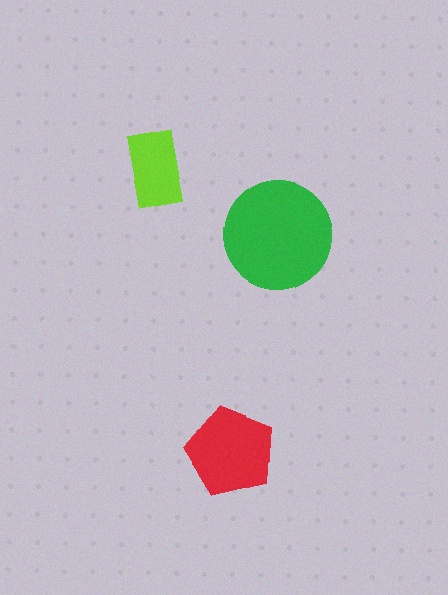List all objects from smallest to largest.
The lime rectangle, the red pentagon, the green circle.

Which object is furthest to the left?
The lime rectangle is leftmost.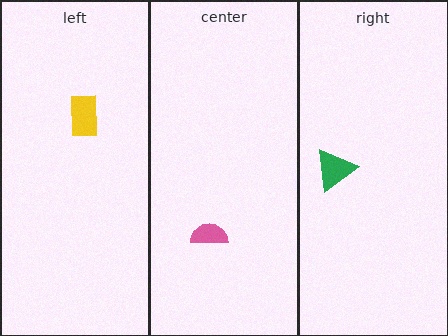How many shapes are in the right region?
1.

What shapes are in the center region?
The pink semicircle.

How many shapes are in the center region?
1.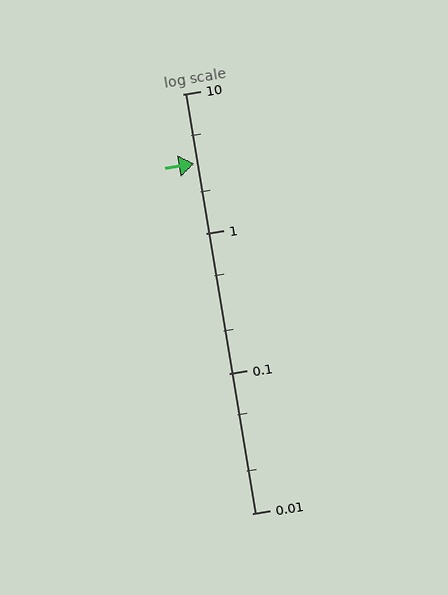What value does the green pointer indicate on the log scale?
The pointer indicates approximately 3.2.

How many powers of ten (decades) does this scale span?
The scale spans 3 decades, from 0.01 to 10.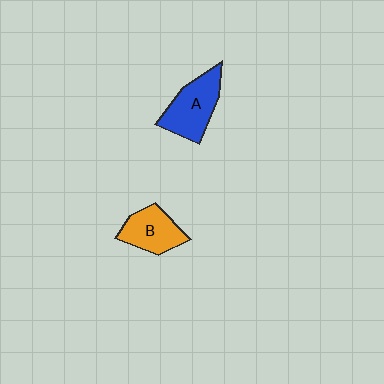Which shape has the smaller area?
Shape B (orange).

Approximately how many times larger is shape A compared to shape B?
Approximately 1.2 times.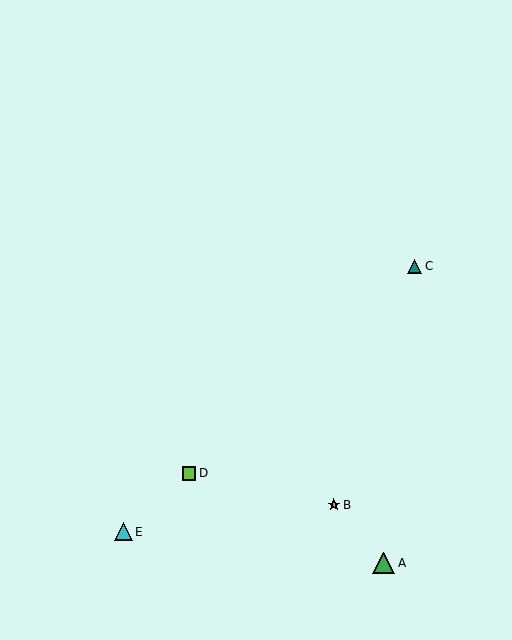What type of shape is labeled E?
Shape E is a cyan triangle.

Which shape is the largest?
The green triangle (labeled A) is the largest.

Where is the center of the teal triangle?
The center of the teal triangle is at (415, 266).